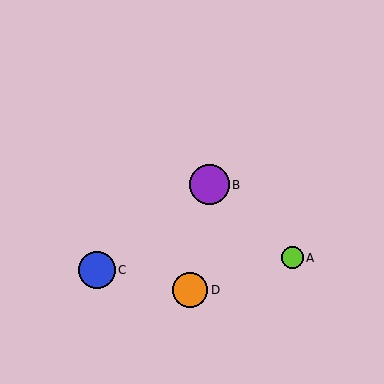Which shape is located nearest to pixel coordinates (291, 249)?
The lime circle (labeled A) at (293, 258) is nearest to that location.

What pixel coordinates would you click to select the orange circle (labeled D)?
Click at (190, 290) to select the orange circle D.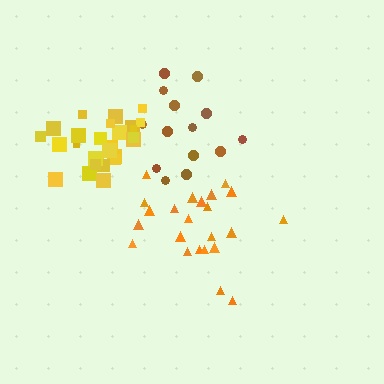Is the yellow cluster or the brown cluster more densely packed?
Yellow.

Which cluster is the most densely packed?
Yellow.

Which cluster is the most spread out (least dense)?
Orange.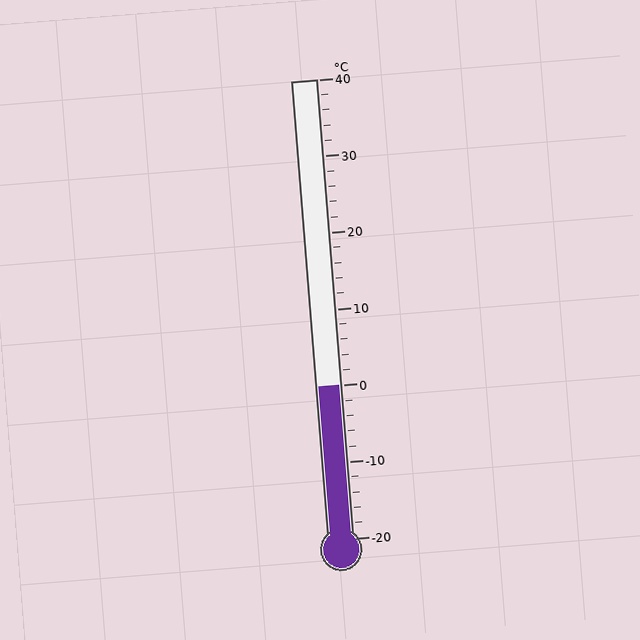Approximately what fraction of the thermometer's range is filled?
The thermometer is filled to approximately 35% of its range.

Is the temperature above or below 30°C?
The temperature is below 30°C.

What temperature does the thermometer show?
The thermometer shows approximately 0°C.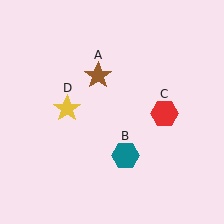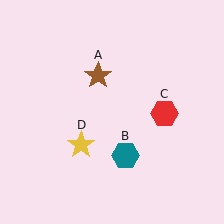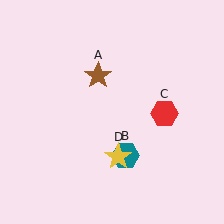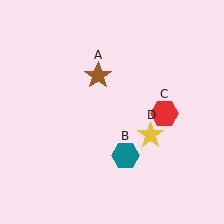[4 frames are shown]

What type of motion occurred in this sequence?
The yellow star (object D) rotated counterclockwise around the center of the scene.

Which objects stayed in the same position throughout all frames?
Brown star (object A) and teal hexagon (object B) and red hexagon (object C) remained stationary.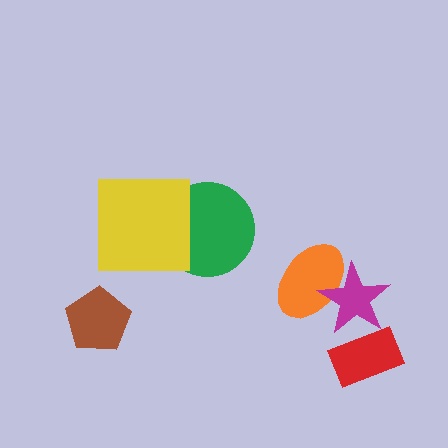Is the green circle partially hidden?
Yes, it is partially covered by another shape.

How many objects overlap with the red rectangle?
1 object overlaps with the red rectangle.